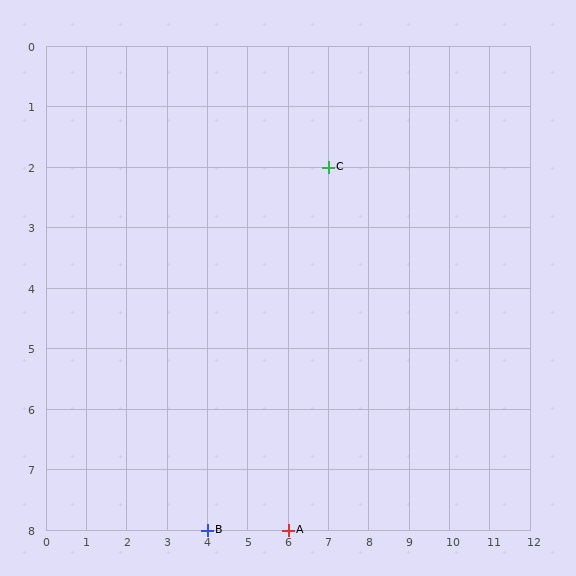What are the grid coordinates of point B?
Point B is at grid coordinates (4, 8).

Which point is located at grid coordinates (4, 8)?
Point B is at (4, 8).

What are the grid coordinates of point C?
Point C is at grid coordinates (7, 2).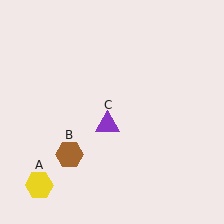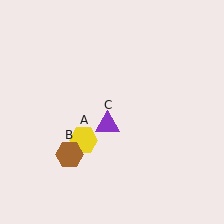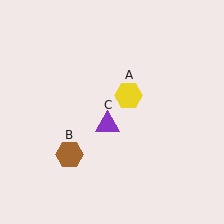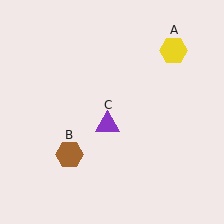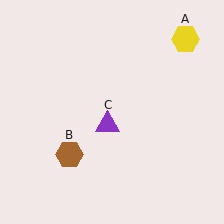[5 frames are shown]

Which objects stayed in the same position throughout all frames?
Brown hexagon (object B) and purple triangle (object C) remained stationary.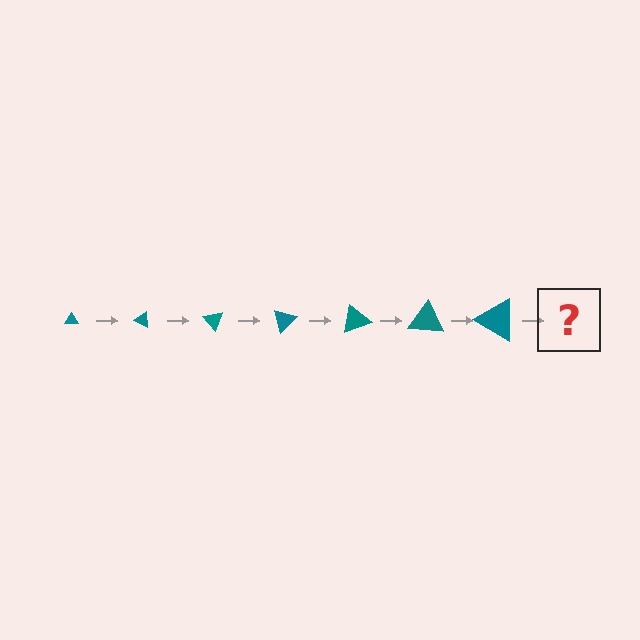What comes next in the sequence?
The next element should be a triangle, larger than the previous one and rotated 175 degrees from the start.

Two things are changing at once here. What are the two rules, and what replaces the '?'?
The two rules are that the triangle grows larger each step and it rotates 25 degrees each step. The '?' should be a triangle, larger than the previous one and rotated 175 degrees from the start.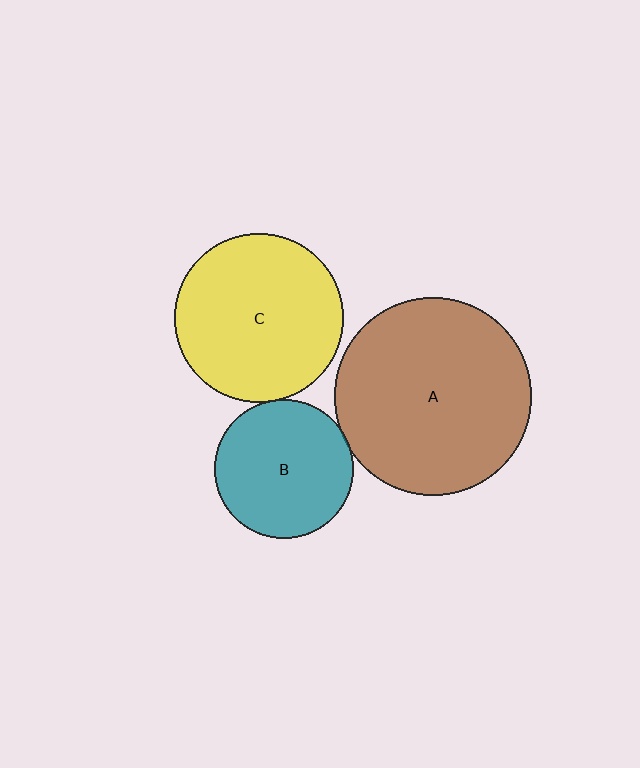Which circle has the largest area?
Circle A (brown).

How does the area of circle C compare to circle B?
Approximately 1.5 times.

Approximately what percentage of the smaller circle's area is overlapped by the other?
Approximately 5%.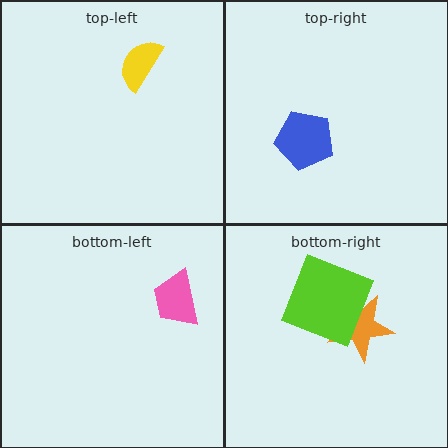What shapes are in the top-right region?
The blue pentagon.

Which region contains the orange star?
The bottom-right region.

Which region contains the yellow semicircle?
The top-left region.